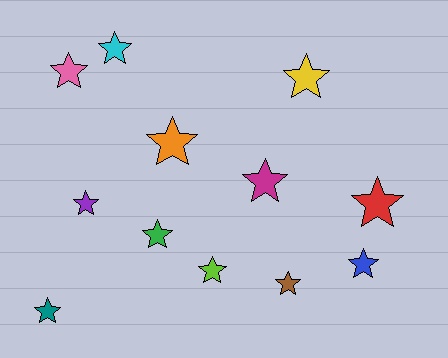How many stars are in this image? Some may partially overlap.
There are 12 stars.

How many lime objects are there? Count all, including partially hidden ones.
There is 1 lime object.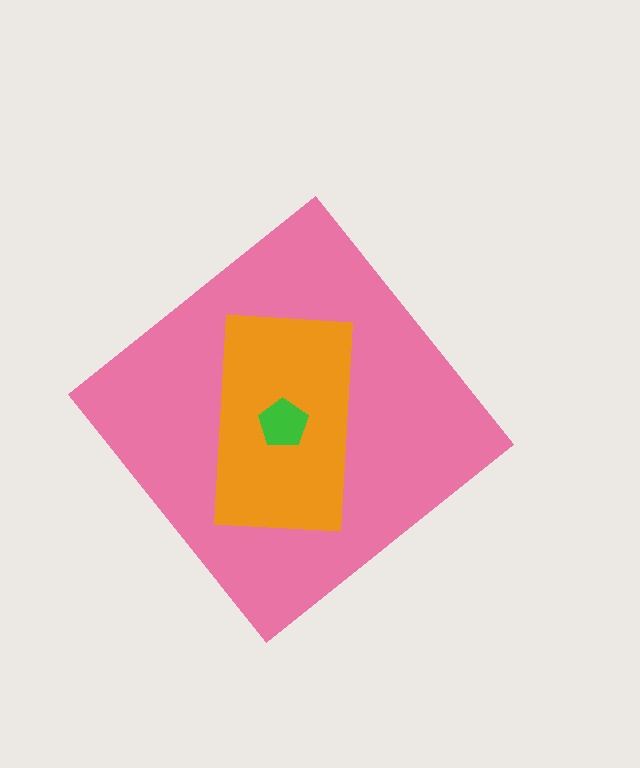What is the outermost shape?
The pink diamond.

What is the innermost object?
The green pentagon.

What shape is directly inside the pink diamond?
The orange rectangle.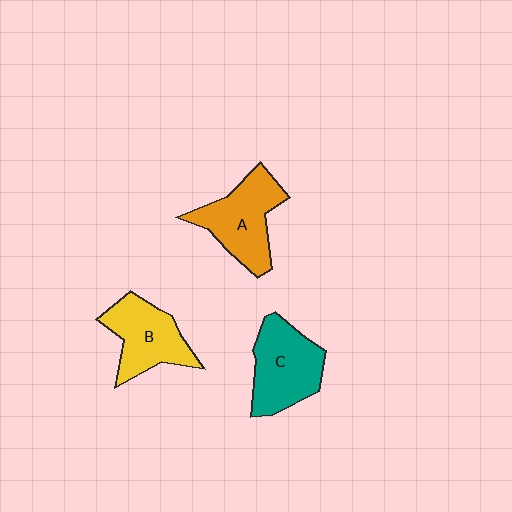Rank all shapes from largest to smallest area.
From largest to smallest: A (orange), C (teal), B (yellow).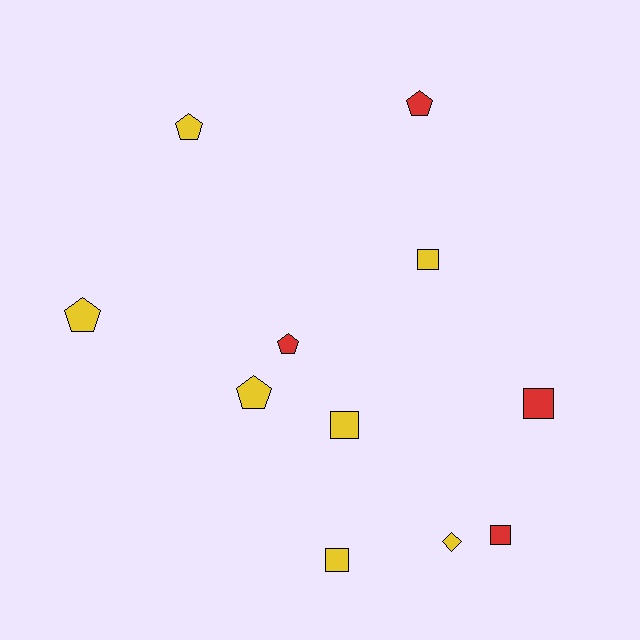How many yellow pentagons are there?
There are 3 yellow pentagons.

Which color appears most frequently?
Yellow, with 7 objects.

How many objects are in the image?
There are 11 objects.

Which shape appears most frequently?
Square, with 5 objects.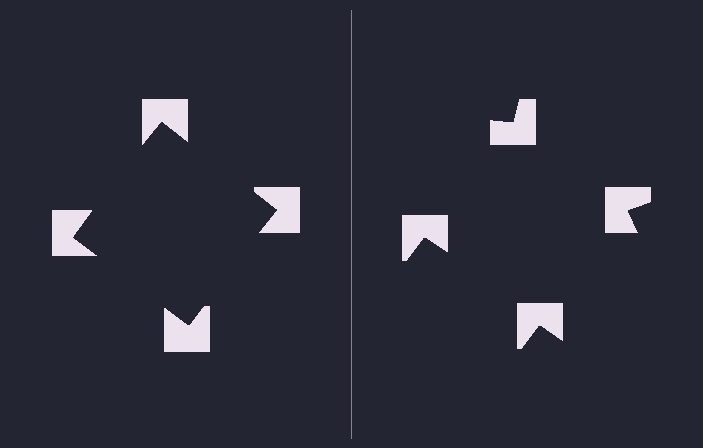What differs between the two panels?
The notched squares are positioned identically on both sides; only the wedge orientations differ. On the left they align to a square; on the right they are misaligned.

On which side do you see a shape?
An illusory square appears on the left side. On the right side the wedge cuts are rotated, so no coherent shape forms.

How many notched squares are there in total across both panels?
8 — 4 on each side.